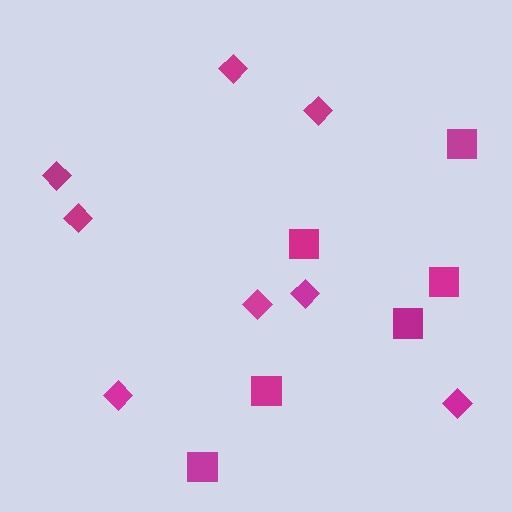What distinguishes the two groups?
There are 2 groups: one group of squares (6) and one group of diamonds (8).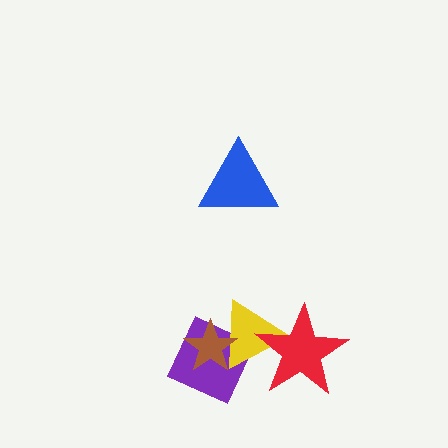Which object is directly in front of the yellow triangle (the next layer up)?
The brown star is directly in front of the yellow triangle.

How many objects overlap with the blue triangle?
0 objects overlap with the blue triangle.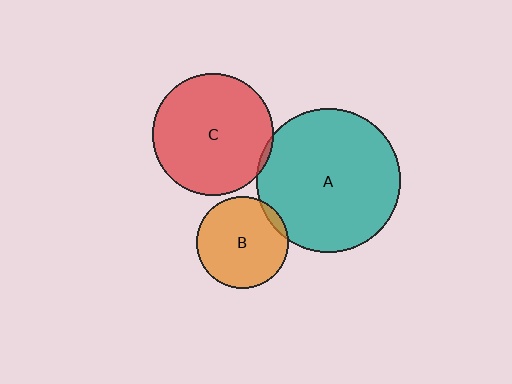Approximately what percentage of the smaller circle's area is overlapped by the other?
Approximately 5%.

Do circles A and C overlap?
Yes.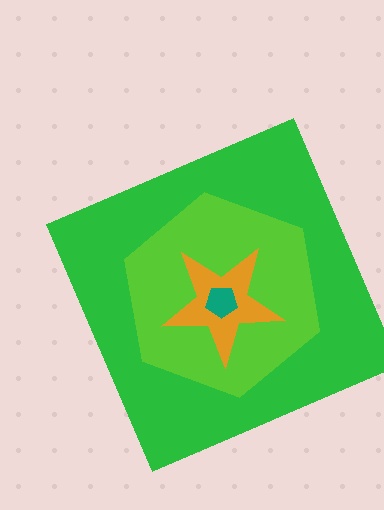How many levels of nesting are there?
4.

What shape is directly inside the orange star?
The teal pentagon.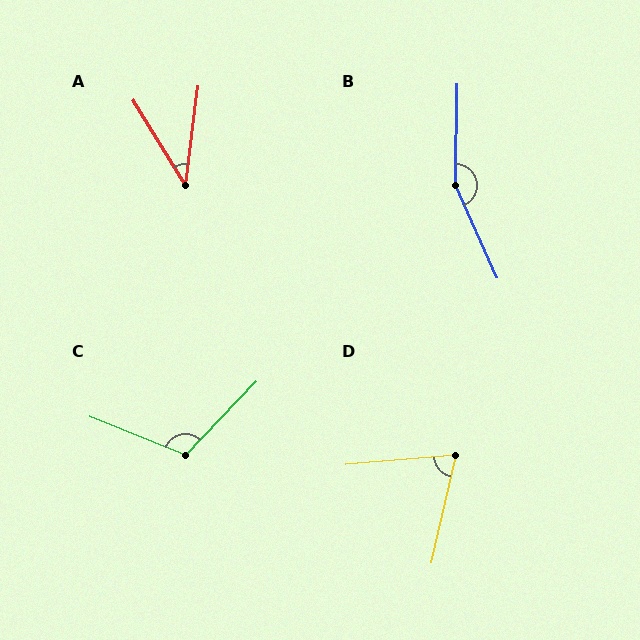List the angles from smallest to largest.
A (39°), D (72°), C (112°), B (155°).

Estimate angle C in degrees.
Approximately 112 degrees.